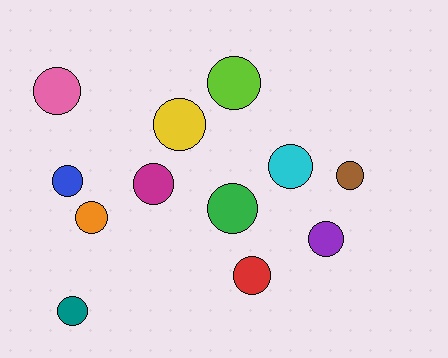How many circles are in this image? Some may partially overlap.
There are 12 circles.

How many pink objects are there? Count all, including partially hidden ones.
There is 1 pink object.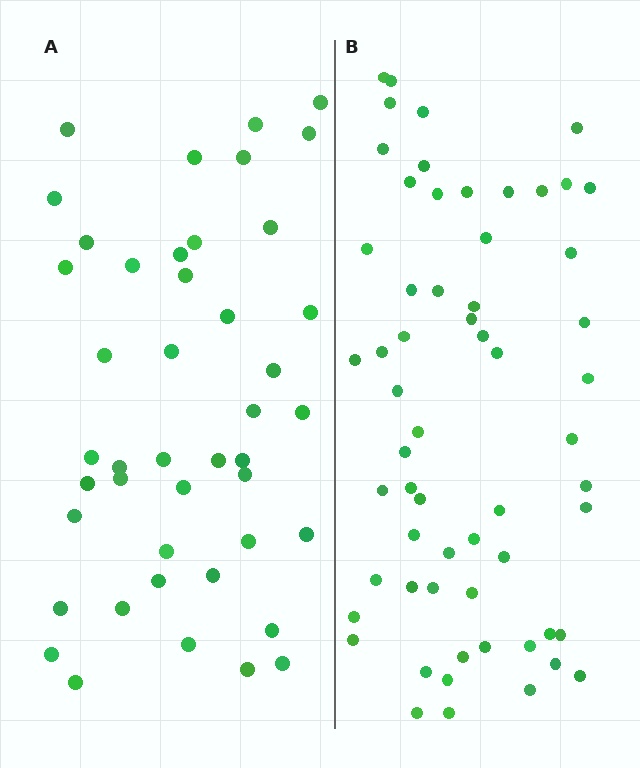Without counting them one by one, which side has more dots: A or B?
Region B (the right region) has more dots.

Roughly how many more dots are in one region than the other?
Region B has approximately 15 more dots than region A.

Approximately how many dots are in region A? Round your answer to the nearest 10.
About 40 dots. (The exact count is 44, which rounds to 40.)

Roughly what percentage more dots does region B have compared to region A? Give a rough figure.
About 35% more.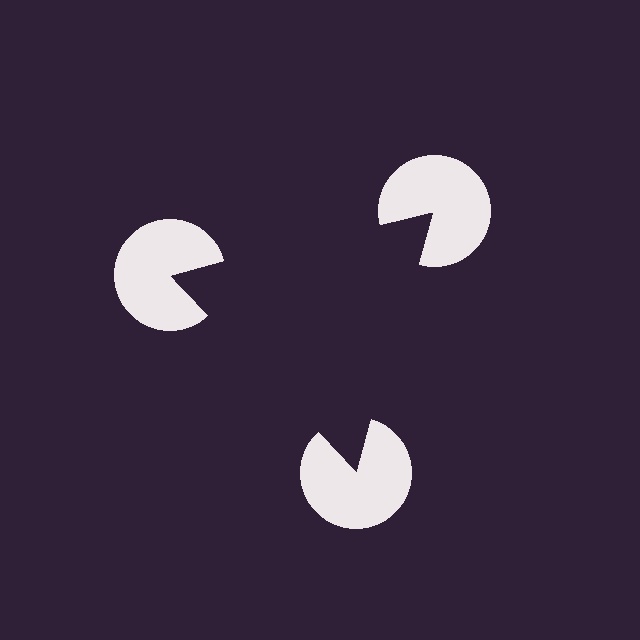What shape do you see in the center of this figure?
An illusory triangle — its edges are inferred from the aligned wedge cuts in the pac-man discs, not physically drawn.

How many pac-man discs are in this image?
There are 3 — one at each vertex of the illusory triangle.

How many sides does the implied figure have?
3 sides.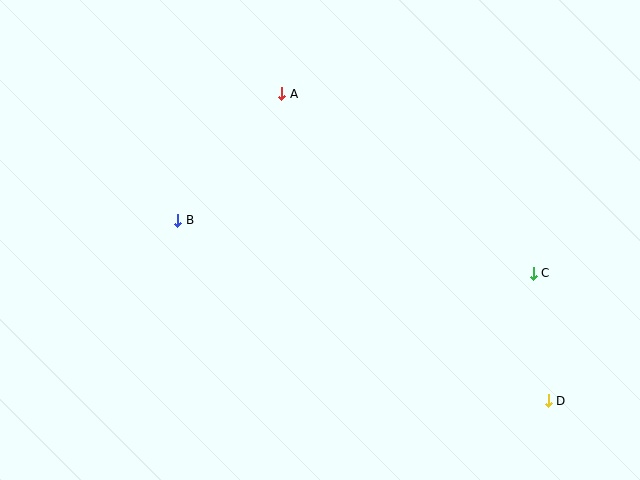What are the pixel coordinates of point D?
Point D is at (548, 401).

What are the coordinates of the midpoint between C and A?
The midpoint between C and A is at (408, 183).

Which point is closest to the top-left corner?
Point B is closest to the top-left corner.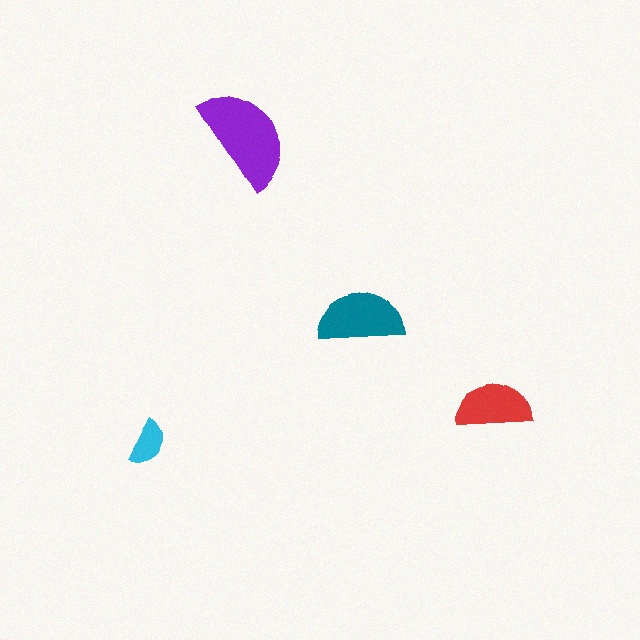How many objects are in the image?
There are 4 objects in the image.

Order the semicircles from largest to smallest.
the purple one, the teal one, the red one, the cyan one.